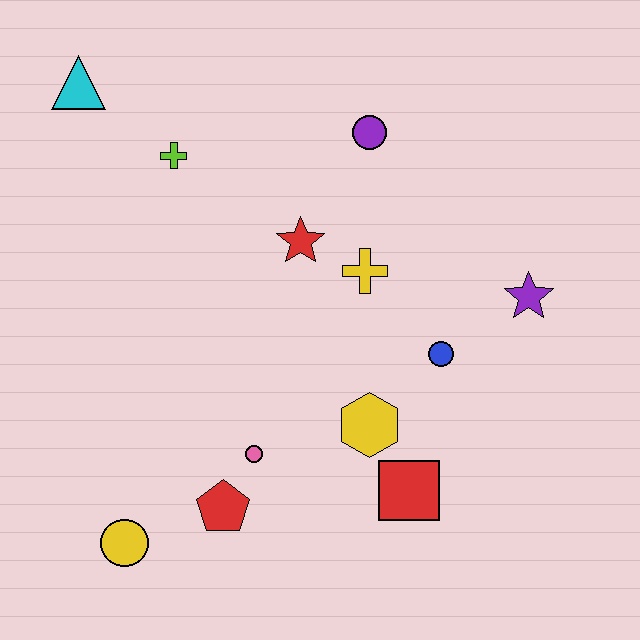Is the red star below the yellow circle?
No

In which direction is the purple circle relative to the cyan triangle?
The purple circle is to the right of the cyan triangle.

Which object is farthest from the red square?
The cyan triangle is farthest from the red square.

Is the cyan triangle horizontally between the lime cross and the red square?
No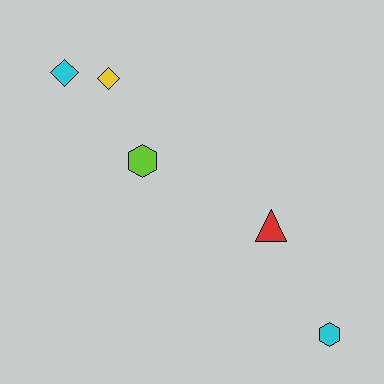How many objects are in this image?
There are 5 objects.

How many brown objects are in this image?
There are no brown objects.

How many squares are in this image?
There are no squares.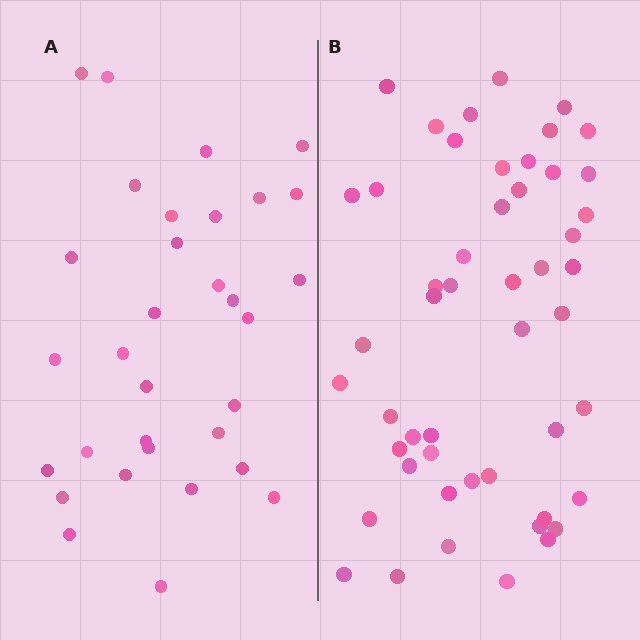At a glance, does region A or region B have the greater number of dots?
Region B (the right region) has more dots.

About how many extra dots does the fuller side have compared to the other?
Region B has approximately 20 more dots than region A.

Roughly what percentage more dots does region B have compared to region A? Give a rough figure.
About 55% more.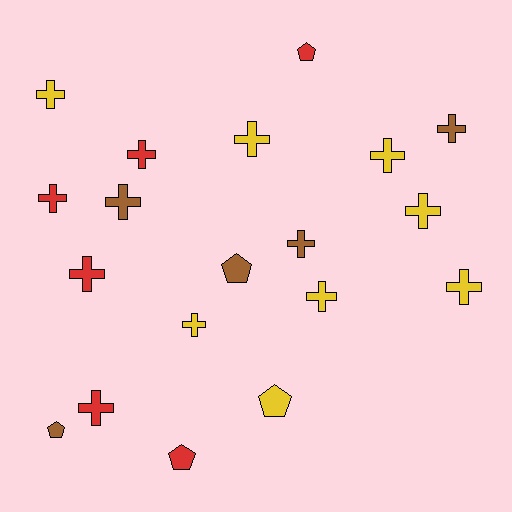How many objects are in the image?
There are 19 objects.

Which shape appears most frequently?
Cross, with 14 objects.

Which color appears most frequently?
Yellow, with 8 objects.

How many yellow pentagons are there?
There is 1 yellow pentagon.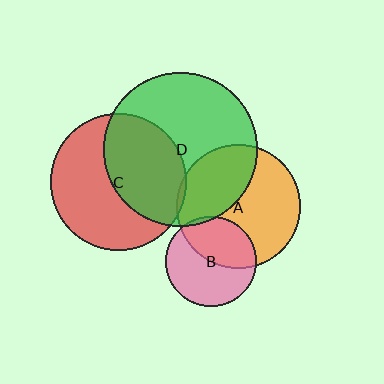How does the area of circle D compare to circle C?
Approximately 1.3 times.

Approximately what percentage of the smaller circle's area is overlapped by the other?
Approximately 40%.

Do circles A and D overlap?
Yes.